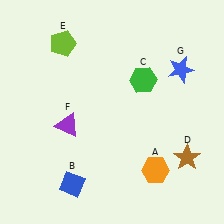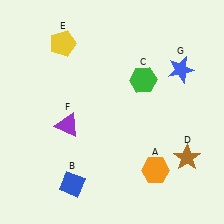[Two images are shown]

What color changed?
The pentagon (E) changed from lime in Image 1 to yellow in Image 2.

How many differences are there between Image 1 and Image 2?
There is 1 difference between the two images.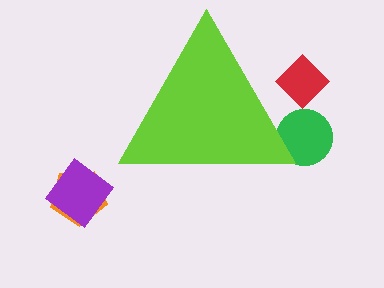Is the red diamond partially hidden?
Yes, the red diamond is partially hidden behind the lime triangle.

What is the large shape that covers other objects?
A lime triangle.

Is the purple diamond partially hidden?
No, the purple diamond is fully visible.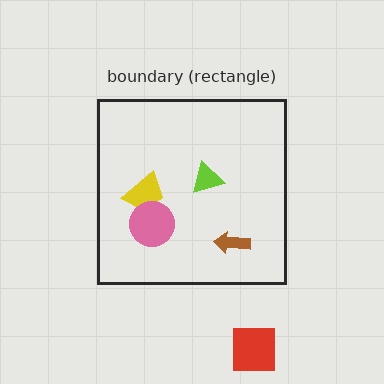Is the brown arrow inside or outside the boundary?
Inside.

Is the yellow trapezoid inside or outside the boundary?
Inside.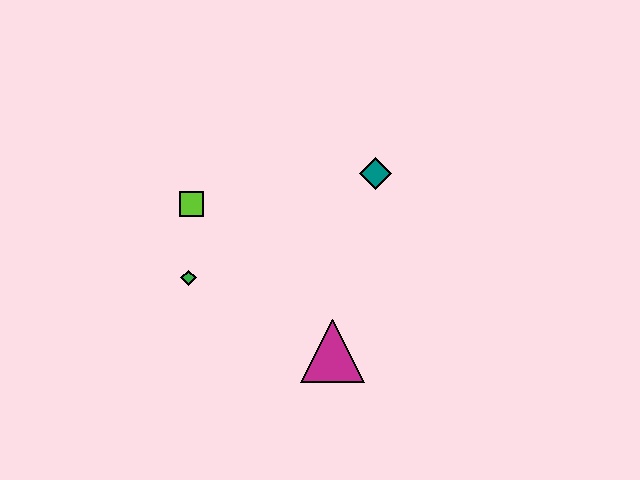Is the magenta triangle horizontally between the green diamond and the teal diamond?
Yes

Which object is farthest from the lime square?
The magenta triangle is farthest from the lime square.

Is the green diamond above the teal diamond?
No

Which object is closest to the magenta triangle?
The green diamond is closest to the magenta triangle.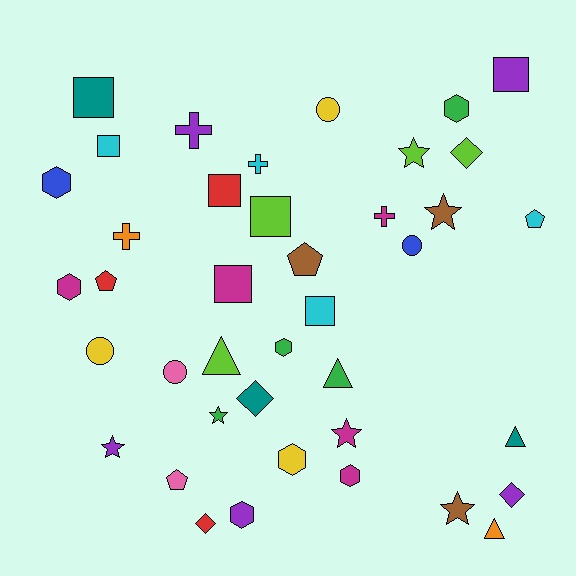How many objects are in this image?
There are 40 objects.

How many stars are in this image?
There are 6 stars.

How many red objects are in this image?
There are 3 red objects.